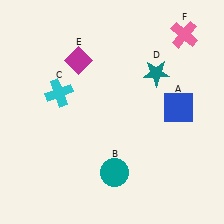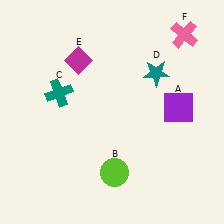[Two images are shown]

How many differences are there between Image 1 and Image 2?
There are 3 differences between the two images.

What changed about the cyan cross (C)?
In Image 1, C is cyan. In Image 2, it changed to teal.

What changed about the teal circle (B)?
In Image 1, B is teal. In Image 2, it changed to lime.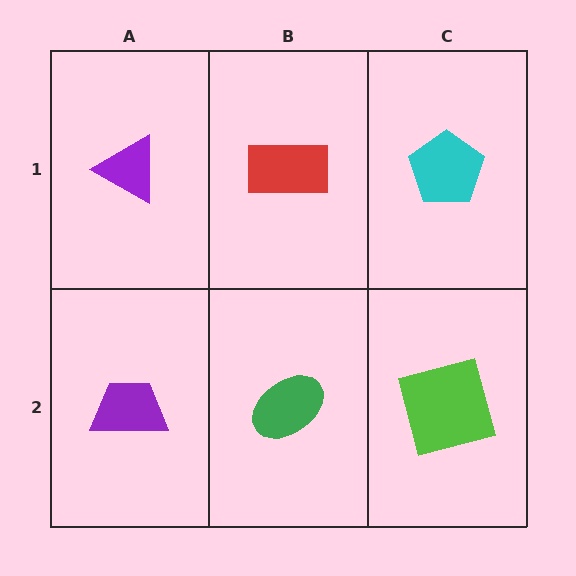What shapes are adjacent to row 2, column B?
A red rectangle (row 1, column B), a purple trapezoid (row 2, column A), a lime square (row 2, column C).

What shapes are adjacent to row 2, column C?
A cyan pentagon (row 1, column C), a green ellipse (row 2, column B).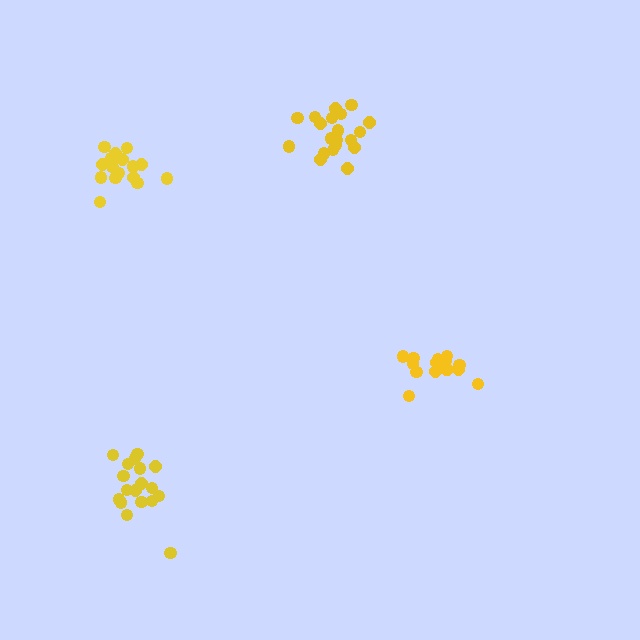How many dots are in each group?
Group 1: 19 dots, Group 2: 15 dots, Group 3: 20 dots, Group 4: 16 dots (70 total).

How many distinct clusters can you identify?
There are 4 distinct clusters.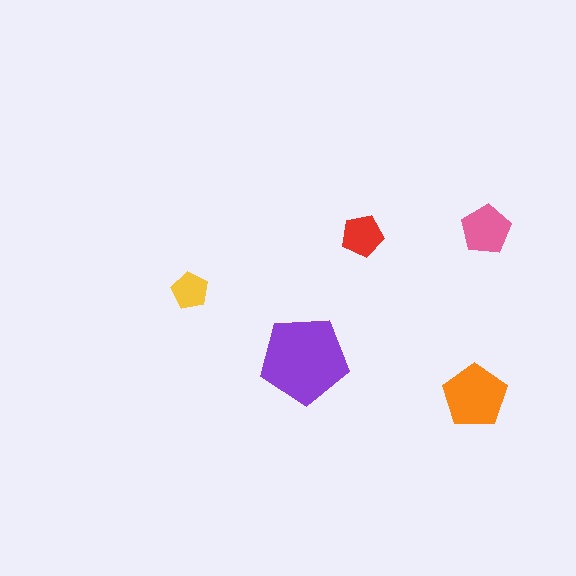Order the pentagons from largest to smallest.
the purple one, the orange one, the pink one, the red one, the yellow one.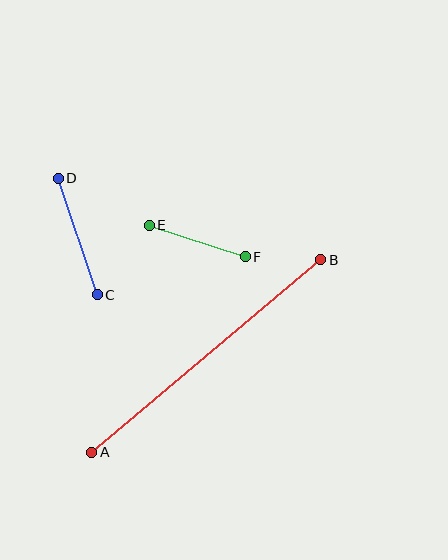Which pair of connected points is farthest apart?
Points A and B are farthest apart.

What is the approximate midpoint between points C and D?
The midpoint is at approximately (78, 237) pixels.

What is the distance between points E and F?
The distance is approximately 101 pixels.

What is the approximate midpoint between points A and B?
The midpoint is at approximately (206, 356) pixels.